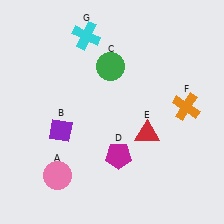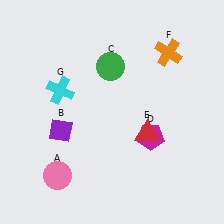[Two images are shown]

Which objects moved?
The objects that moved are: the magenta pentagon (D), the orange cross (F), the cyan cross (G).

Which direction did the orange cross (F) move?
The orange cross (F) moved up.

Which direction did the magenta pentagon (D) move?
The magenta pentagon (D) moved right.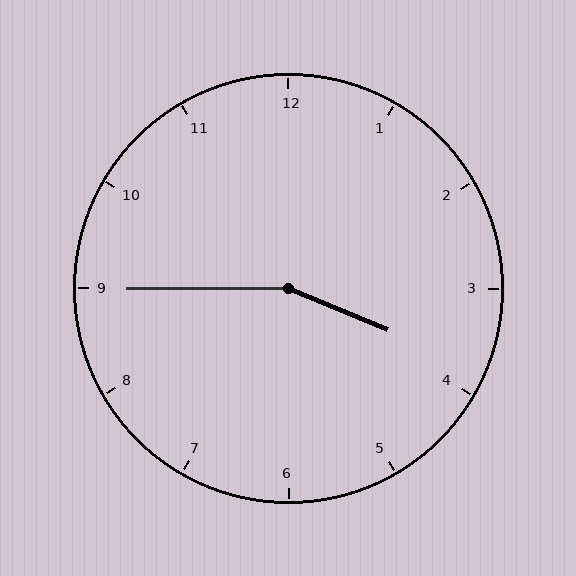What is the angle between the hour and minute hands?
Approximately 158 degrees.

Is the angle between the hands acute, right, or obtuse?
It is obtuse.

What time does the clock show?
3:45.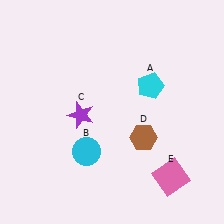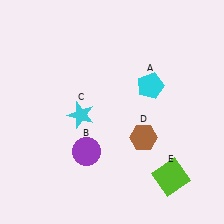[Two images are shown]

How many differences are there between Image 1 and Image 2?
There are 3 differences between the two images.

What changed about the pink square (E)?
In Image 1, E is pink. In Image 2, it changed to lime.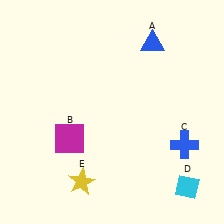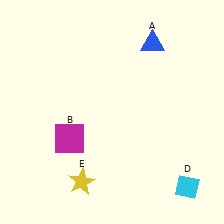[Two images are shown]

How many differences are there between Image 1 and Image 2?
There is 1 difference between the two images.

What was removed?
The blue cross (C) was removed in Image 2.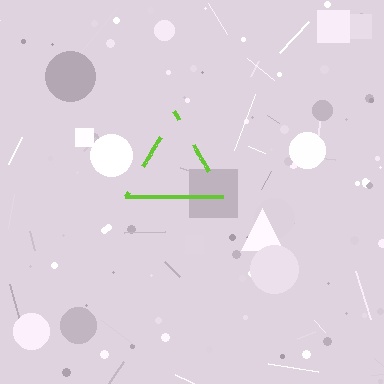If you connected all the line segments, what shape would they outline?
They would outline a triangle.